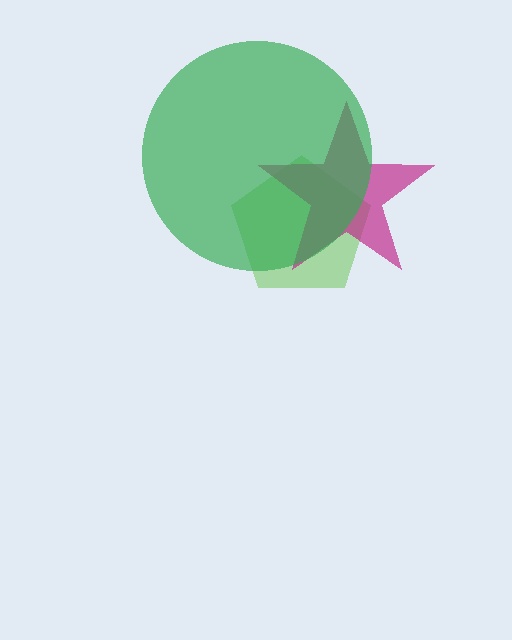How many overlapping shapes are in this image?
There are 3 overlapping shapes in the image.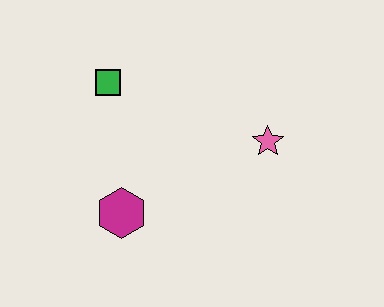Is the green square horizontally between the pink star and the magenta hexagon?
No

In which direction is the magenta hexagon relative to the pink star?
The magenta hexagon is to the left of the pink star.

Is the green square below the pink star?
No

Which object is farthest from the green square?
The pink star is farthest from the green square.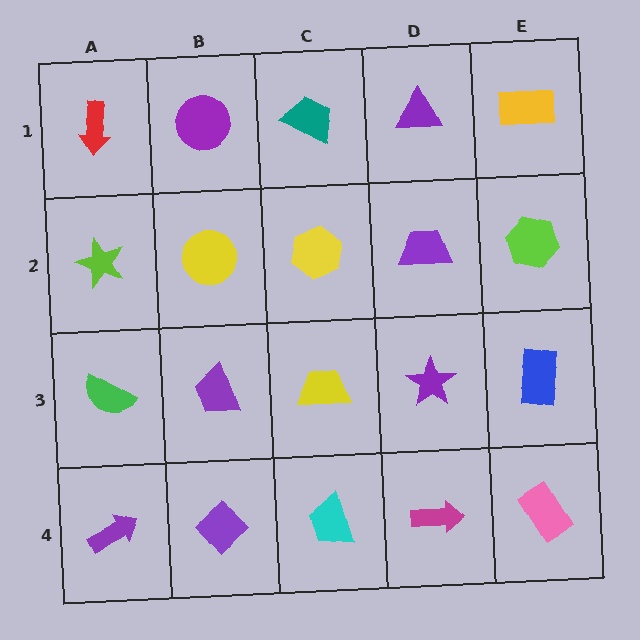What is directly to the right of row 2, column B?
A yellow hexagon.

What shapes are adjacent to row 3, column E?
A lime hexagon (row 2, column E), a pink rectangle (row 4, column E), a purple star (row 3, column D).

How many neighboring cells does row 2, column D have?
4.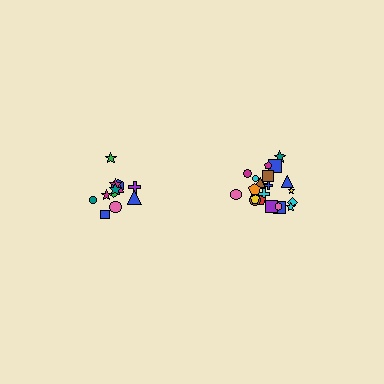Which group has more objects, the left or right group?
The right group.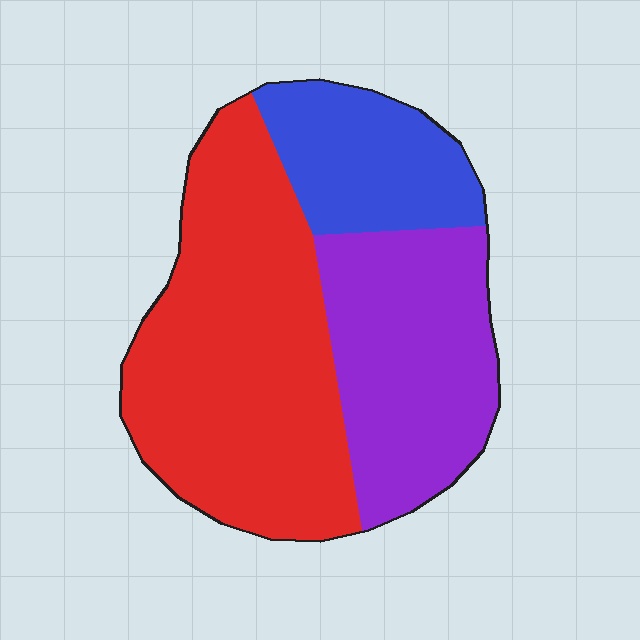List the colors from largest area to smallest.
From largest to smallest: red, purple, blue.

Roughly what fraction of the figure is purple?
Purple takes up about one third (1/3) of the figure.